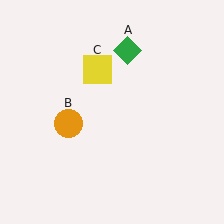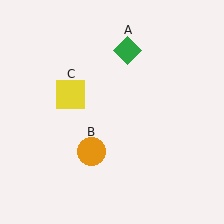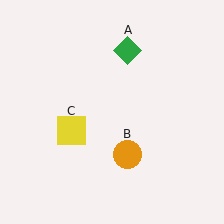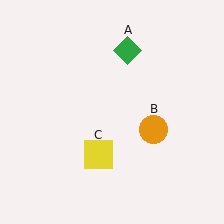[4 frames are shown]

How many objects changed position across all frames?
2 objects changed position: orange circle (object B), yellow square (object C).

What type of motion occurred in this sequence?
The orange circle (object B), yellow square (object C) rotated counterclockwise around the center of the scene.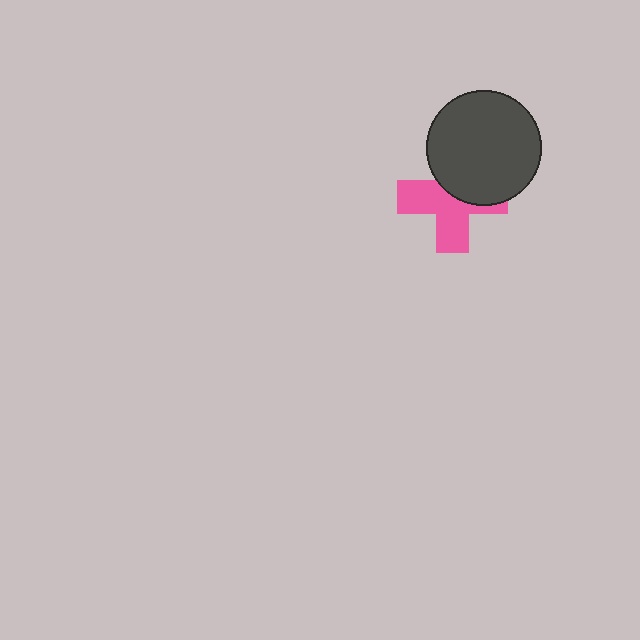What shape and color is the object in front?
The object in front is a dark gray circle.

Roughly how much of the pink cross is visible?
About half of it is visible (roughly 57%).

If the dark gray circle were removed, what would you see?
You would see the complete pink cross.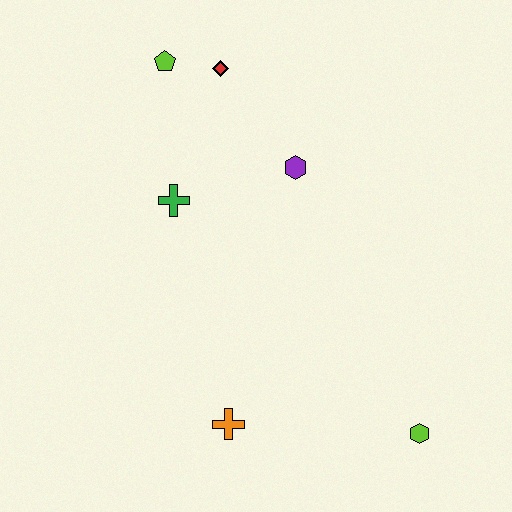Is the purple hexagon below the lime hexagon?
No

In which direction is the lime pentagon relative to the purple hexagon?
The lime pentagon is to the left of the purple hexagon.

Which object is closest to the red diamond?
The lime pentagon is closest to the red diamond.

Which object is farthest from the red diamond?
The lime hexagon is farthest from the red diamond.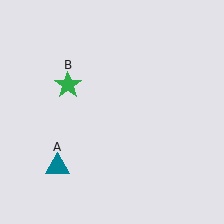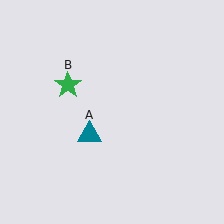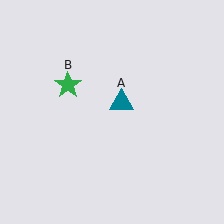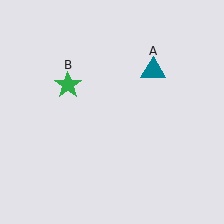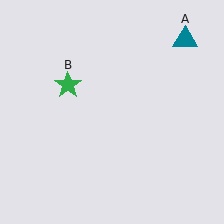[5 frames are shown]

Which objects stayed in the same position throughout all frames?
Green star (object B) remained stationary.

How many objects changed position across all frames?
1 object changed position: teal triangle (object A).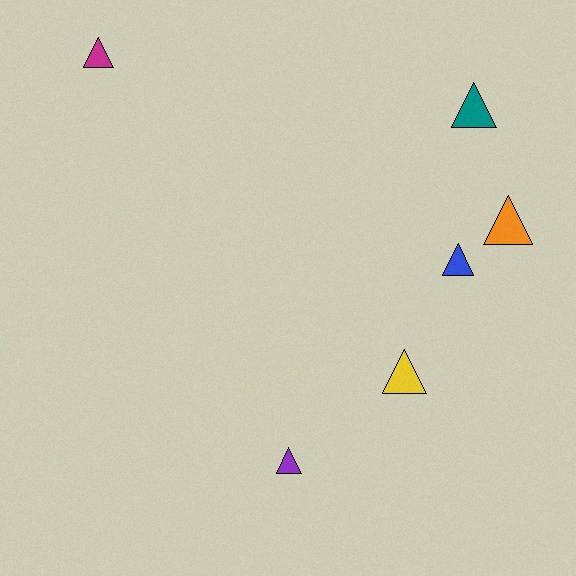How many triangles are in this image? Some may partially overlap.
There are 6 triangles.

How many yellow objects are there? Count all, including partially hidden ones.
There is 1 yellow object.